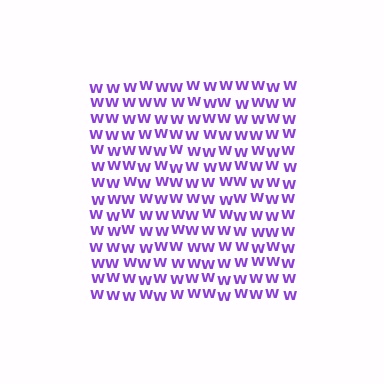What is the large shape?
The large shape is a square.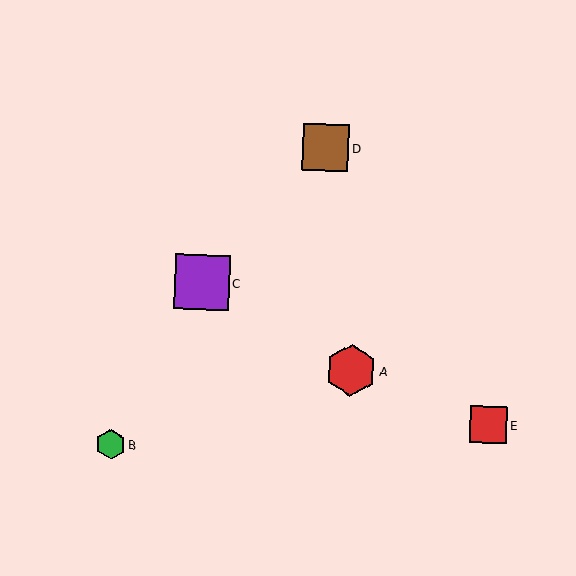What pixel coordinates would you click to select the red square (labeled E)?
Click at (488, 424) to select the red square E.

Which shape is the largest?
The purple square (labeled C) is the largest.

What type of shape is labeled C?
Shape C is a purple square.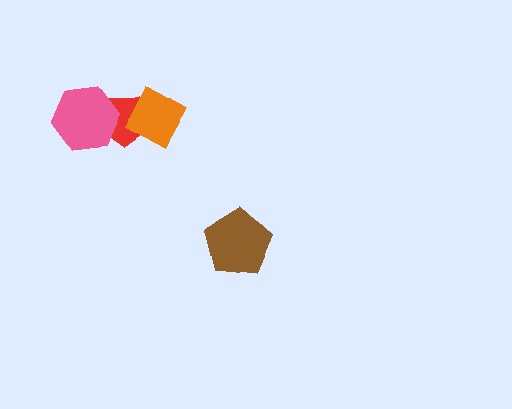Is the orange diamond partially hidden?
No, no other shape covers it.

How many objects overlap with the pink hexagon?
1 object overlaps with the pink hexagon.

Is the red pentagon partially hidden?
Yes, it is partially covered by another shape.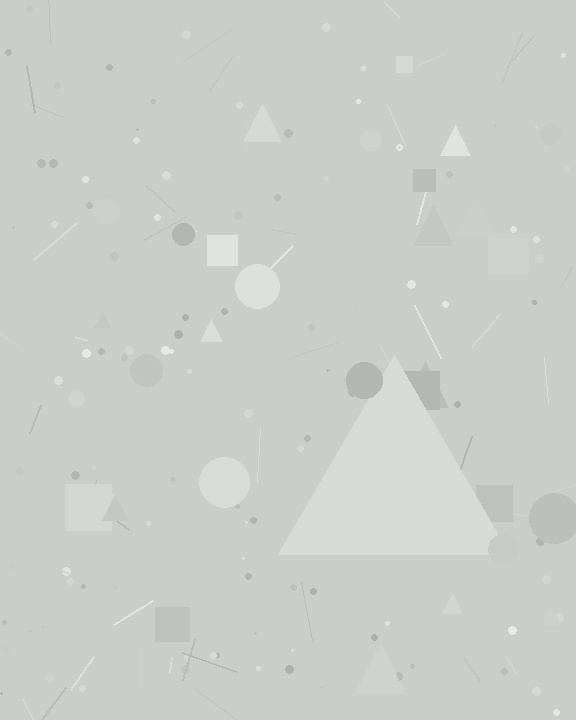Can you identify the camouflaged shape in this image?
The camouflaged shape is a triangle.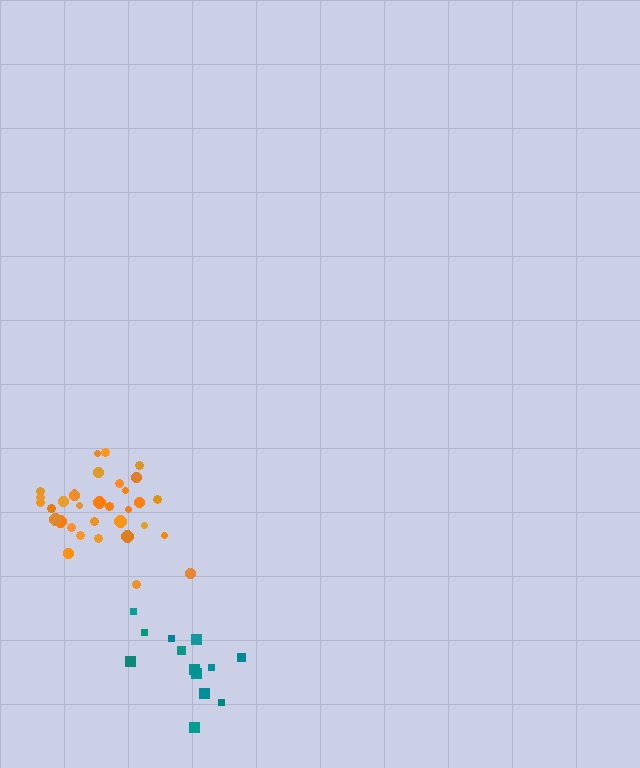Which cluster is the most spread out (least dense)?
Teal.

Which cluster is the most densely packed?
Orange.